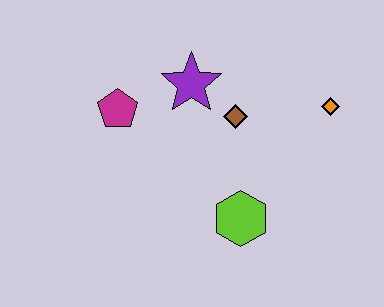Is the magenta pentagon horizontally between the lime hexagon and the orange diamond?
No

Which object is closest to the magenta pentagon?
The purple star is closest to the magenta pentagon.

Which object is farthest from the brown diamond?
The magenta pentagon is farthest from the brown diamond.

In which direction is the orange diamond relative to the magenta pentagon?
The orange diamond is to the right of the magenta pentagon.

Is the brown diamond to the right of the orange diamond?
No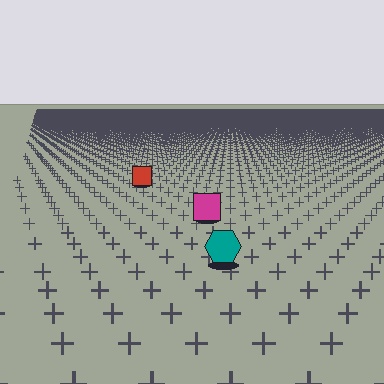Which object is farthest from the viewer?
The red square is farthest from the viewer. It appears smaller and the ground texture around it is denser.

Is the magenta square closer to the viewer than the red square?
Yes. The magenta square is closer — you can tell from the texture gradient: the ground texture is coarser near it.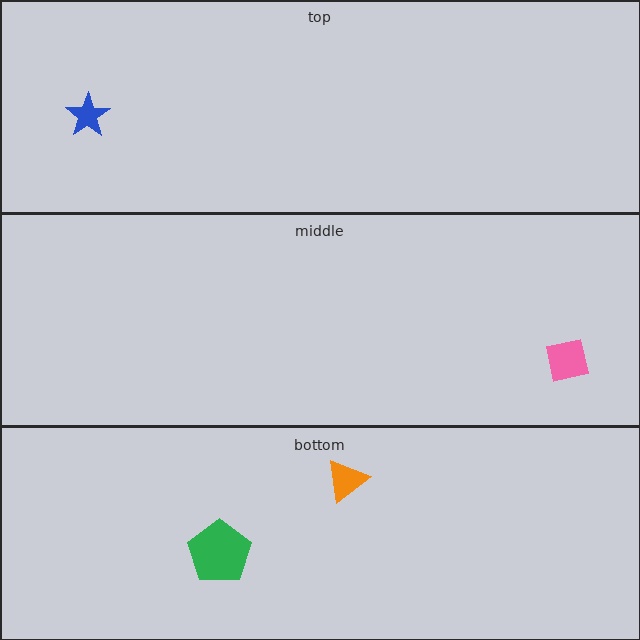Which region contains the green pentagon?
The bottom region.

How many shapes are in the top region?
1.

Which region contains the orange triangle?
The bottom region.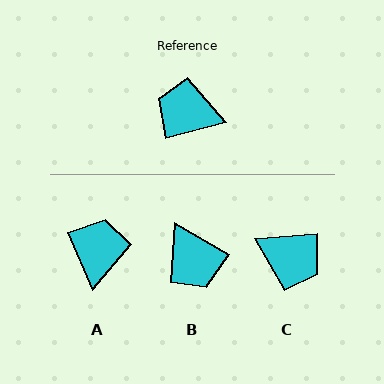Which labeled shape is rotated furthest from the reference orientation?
C, about 169 degrees away.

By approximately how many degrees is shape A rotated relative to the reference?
Approximately 81 degrees clockwise.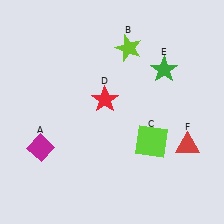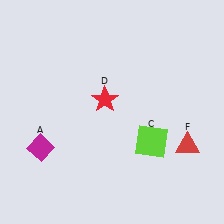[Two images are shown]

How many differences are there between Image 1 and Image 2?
There are 2 differences between the two images.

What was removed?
The green star (E), the lime star (B) were removed in Image 2.